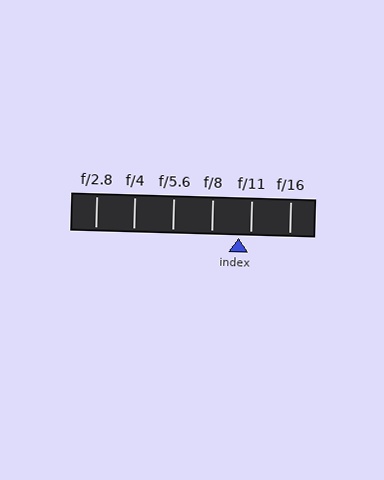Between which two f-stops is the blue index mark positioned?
The index mark is between f/8 and f/11.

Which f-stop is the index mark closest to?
The index mark is closest to f/11.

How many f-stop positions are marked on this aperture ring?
There are 6 f-stop positions marked.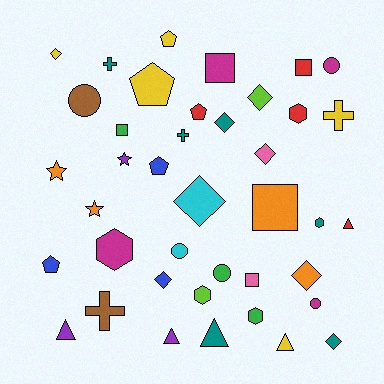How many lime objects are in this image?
There are 2 lime objects.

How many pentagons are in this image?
There are 5 pentagons.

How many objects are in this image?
There are 40 objects.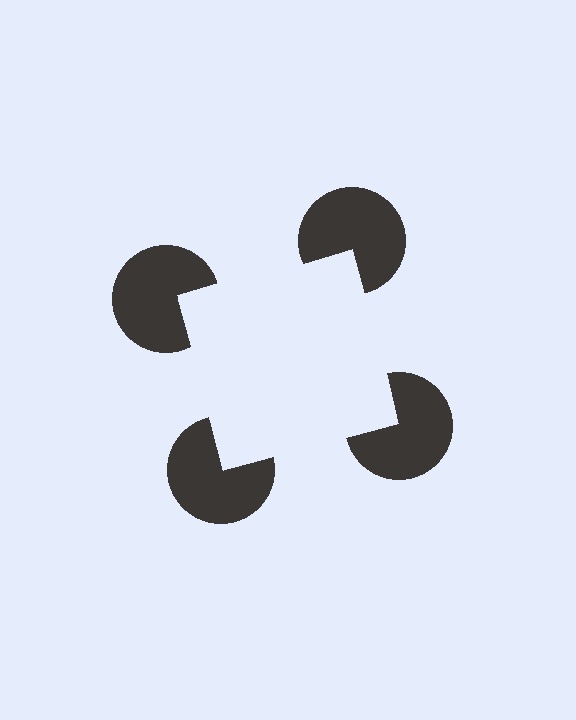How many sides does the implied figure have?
4 sides.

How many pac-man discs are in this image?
There are 4 — one at each vertex of the illusory square.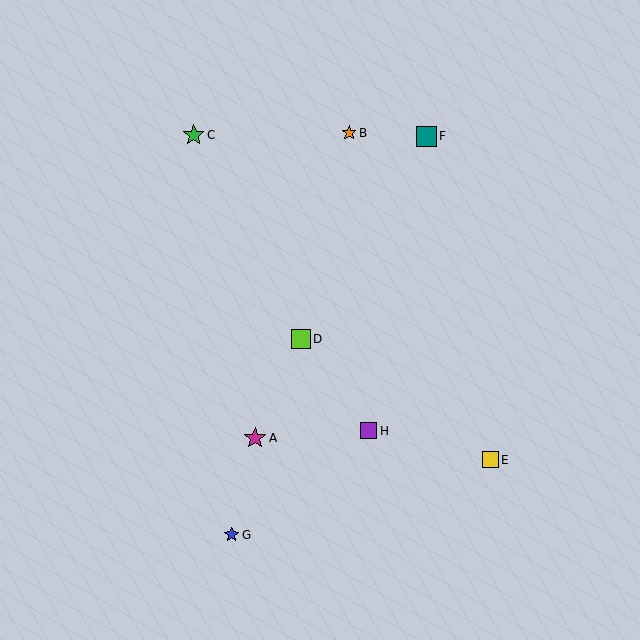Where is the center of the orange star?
The center of the orange star is at (349, 133).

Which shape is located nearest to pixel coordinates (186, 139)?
The green star (labeled C) at (194, 135) is nearest to that location.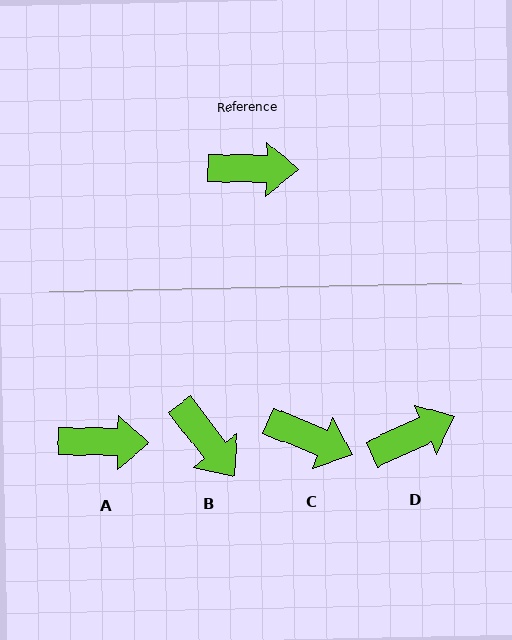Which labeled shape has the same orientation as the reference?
A.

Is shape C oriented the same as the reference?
No, it is off by about 21 degrees.